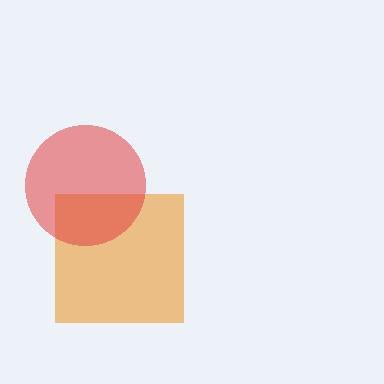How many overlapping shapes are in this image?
There are 2 overlapping shapes in the image.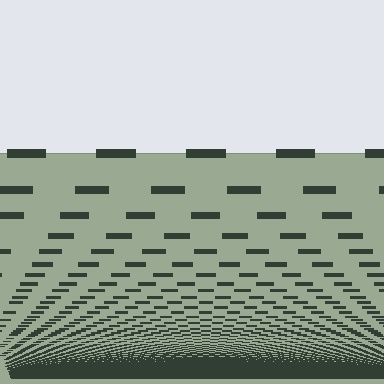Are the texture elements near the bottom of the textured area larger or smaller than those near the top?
Smaller. The gradient is inverted — elements near the bottom are smaller and denser.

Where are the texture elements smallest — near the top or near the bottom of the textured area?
Near the bottom.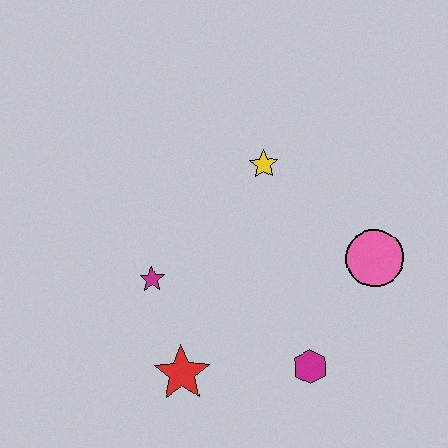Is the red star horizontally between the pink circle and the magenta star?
Yes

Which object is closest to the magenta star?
The red star is closest to the magenta star.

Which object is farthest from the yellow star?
The red star is farthest from the yellow star.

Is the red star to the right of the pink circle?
No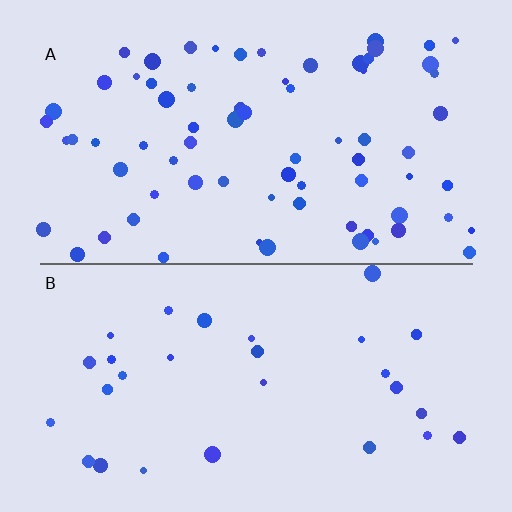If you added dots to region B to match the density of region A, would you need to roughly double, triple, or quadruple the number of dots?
Approximately triple.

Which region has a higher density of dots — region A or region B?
A (the top).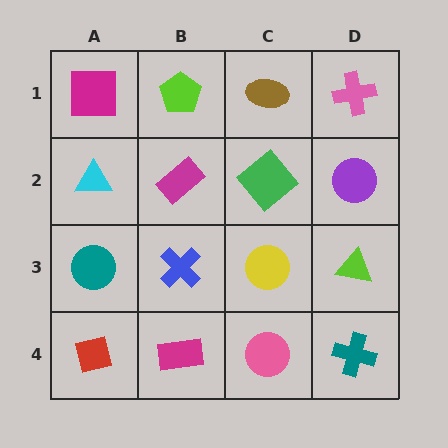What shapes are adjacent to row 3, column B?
A magenta rectangle (row 2, column B), a magenta rectangle (row 4, column B), a teal circle (row 3, column A), a yellow circle (row 3, column C).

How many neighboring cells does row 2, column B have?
4.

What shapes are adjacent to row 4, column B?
A blue cross (row 3, column B), a red square (row 4, column A), a pink circle (row 4, column C).